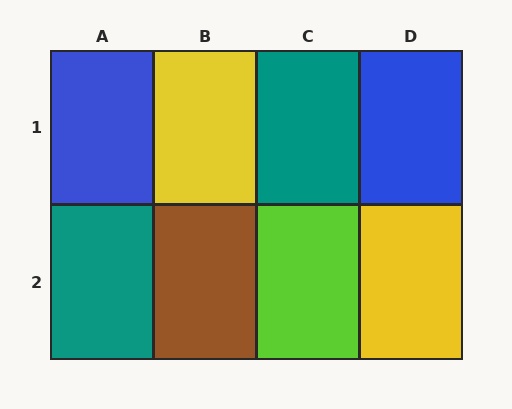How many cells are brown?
1 cell is brown.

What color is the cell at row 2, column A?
Teal.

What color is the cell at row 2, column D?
Yellow.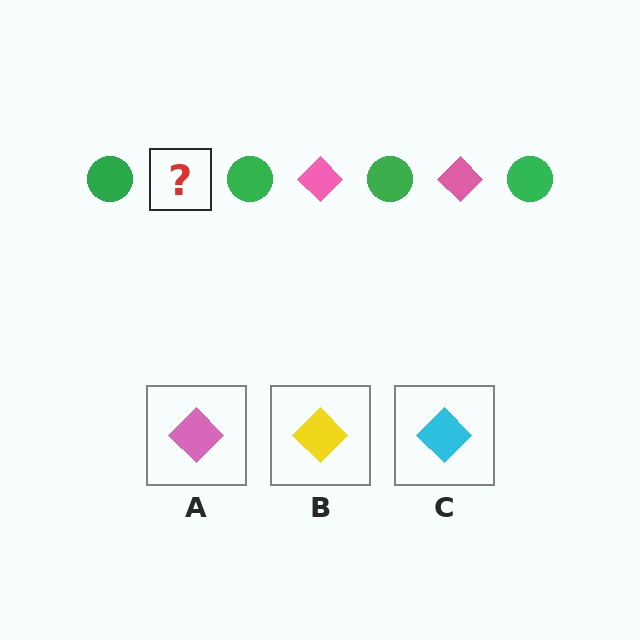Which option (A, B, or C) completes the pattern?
A.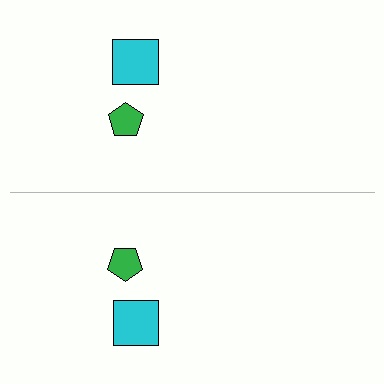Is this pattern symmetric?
Yes, this pattern has bilateral (reflection) symmetry.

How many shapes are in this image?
There are 4 shapes in this image.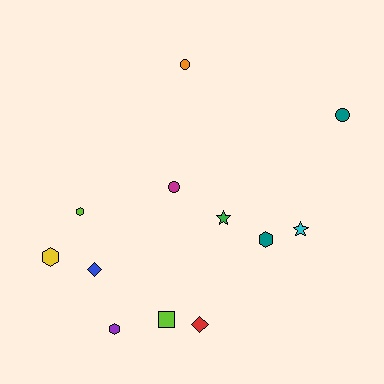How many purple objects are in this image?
There is 1 purple object.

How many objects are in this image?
There are 12 objects.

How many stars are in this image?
There are 2 stars.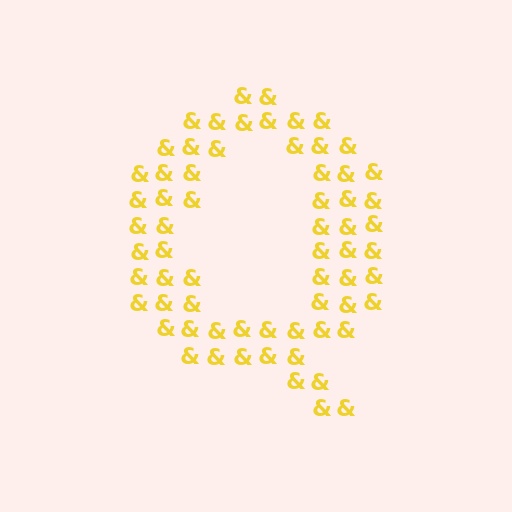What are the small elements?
The small elements are ampersands.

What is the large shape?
The large shape is the letter Q.